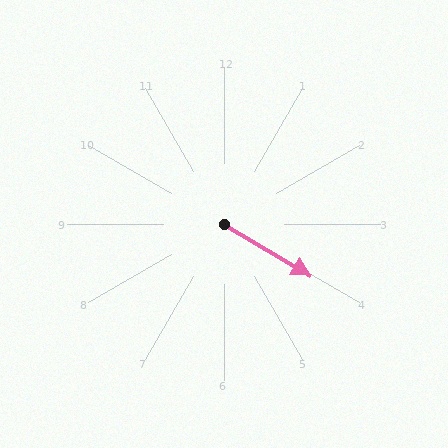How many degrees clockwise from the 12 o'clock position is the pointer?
Approximately 121 degrees.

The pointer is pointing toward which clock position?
Roughly 4 o'clock.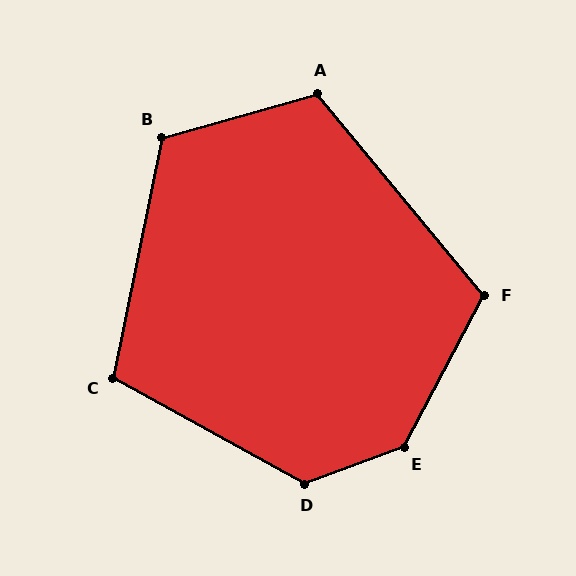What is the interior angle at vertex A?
Approximately 114 degrees (obtuse).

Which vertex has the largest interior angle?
E, at approximately 138 degrees.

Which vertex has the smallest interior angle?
C, at approximately 108 degrees.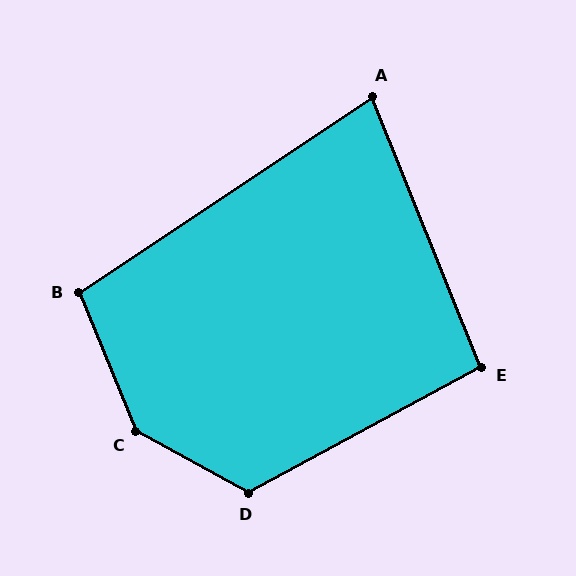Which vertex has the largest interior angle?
C, at approximately 141 degrees.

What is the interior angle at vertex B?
Approximately 102 degrees (obtuse).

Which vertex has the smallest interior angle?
A, at approximately 78 degrees.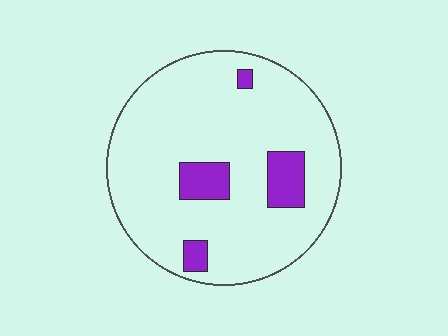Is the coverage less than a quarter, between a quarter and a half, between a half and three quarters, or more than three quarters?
Less than a quarter.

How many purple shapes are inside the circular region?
4.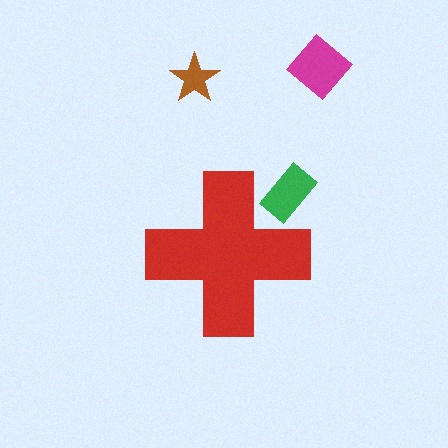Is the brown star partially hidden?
No, the brown star is fully visible.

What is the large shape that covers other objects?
A red cross.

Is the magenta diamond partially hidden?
No, the magenta diamond is fully visible.